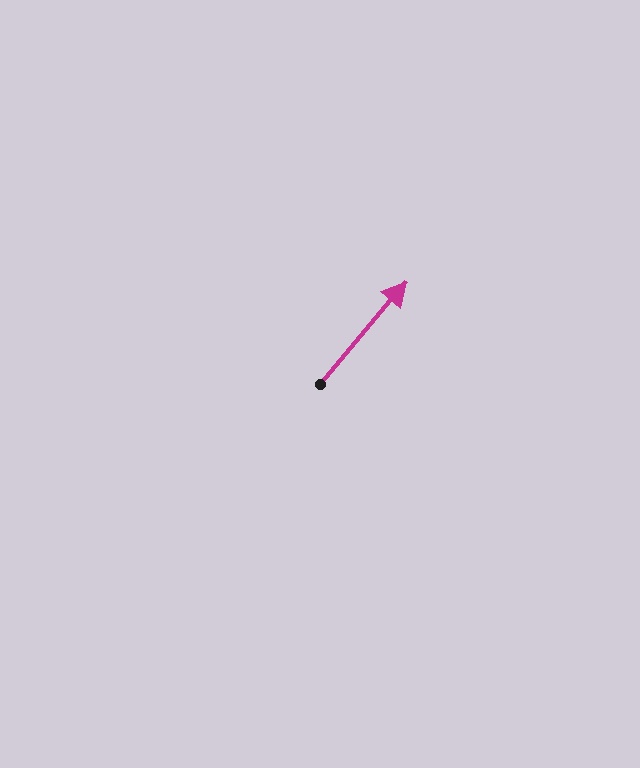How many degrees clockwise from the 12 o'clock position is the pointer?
Approximately 40 degrees.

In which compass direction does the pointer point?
Northeast.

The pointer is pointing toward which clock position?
Roughly 1 o'clock.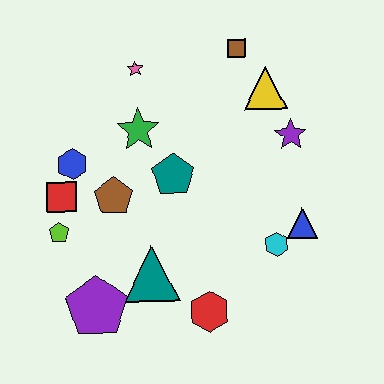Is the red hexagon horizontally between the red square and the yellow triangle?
Yes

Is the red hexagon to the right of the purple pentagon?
Yes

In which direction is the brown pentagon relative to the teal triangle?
The brown pentagon is above the teal triangle.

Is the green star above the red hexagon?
Yes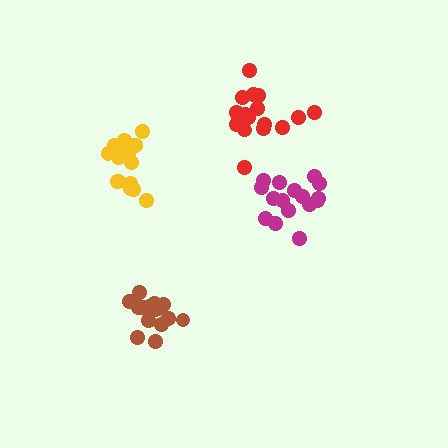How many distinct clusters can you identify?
There are 4 distinct clusters.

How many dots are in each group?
Group 1: 16 dots, Group 2: 18 dots, Group 3: 16 dots, Group 4: 17 dots (67 total).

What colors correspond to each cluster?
The clusters are colored: yellow, brown, magenta, red.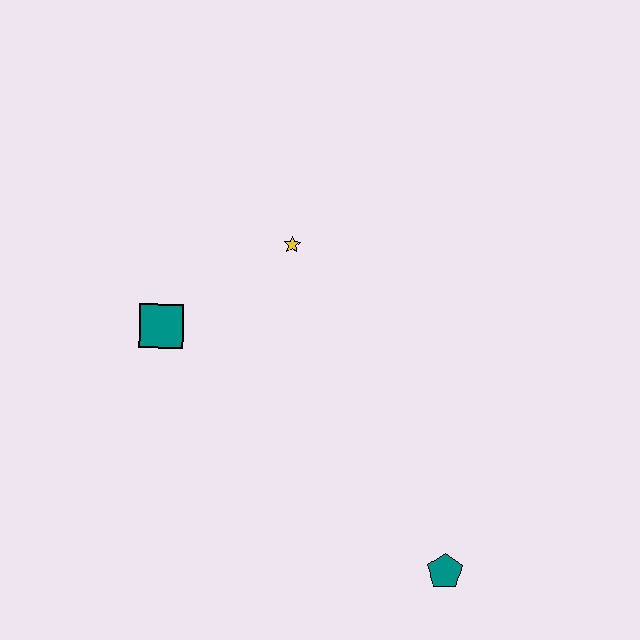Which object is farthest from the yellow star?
The teal pentagon is farthest from the yellow star.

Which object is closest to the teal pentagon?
The yellow star is closest to the teal pentagon.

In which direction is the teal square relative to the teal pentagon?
The teal square is to the left of the teal pentagon.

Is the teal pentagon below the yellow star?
Yes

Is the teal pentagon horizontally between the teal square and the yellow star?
No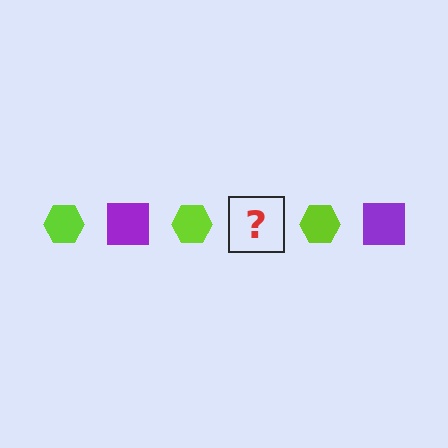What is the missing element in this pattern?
The missing element is a purple square.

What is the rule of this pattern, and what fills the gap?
The rule is that the pattern alternates between lime hexagon and purple square. The gap should be filled with a purple square.